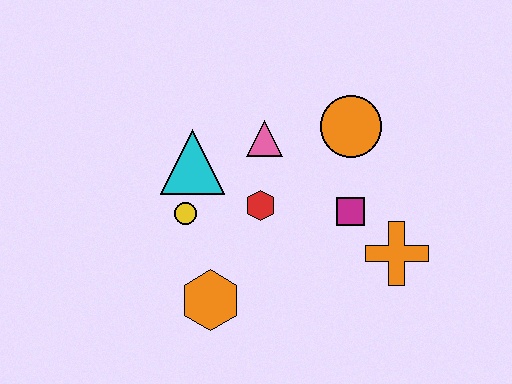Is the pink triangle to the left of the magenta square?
Yes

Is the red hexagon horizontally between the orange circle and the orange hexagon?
Yes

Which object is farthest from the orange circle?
The orange hexagon is farthest from the orange circle.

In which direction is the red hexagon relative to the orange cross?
The red hexagon is to the left of the orange cross.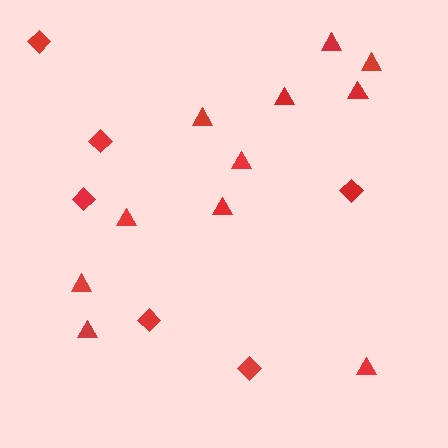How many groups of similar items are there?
There are 2 groups: one group of diamonds (6) and one group of triangles (11).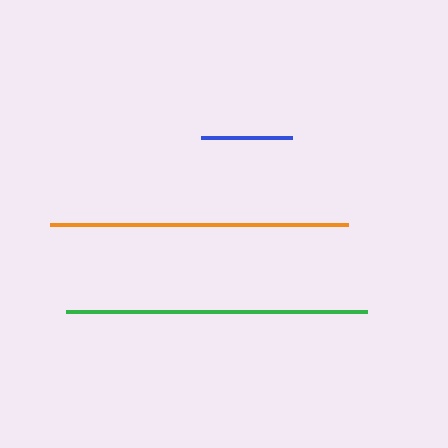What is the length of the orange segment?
The orange segment is approximately 298 pixels long.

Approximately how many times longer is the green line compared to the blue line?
The green line is approximately 3.3 times the length of the blue line.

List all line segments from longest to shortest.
From longest to shortest: green, orange, blue.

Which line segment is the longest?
The green line is the longest at approximately 301 pixels.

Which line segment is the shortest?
The blue line is the shortest at approximately 91 pixels.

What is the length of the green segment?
The green segment is approximately 301 pixels long.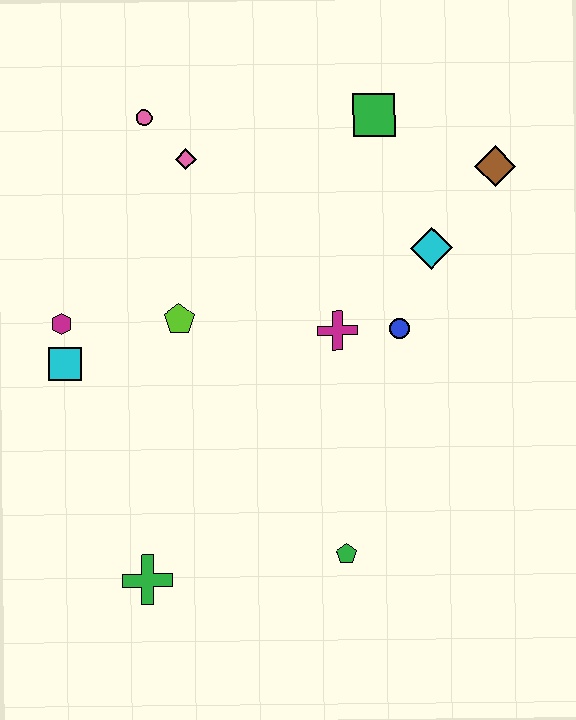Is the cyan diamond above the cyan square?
Yes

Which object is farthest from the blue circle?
The green cross is farthest from the blue circle.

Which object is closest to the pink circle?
The pink diamond is closest to the pink circle.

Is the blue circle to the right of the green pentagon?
Yes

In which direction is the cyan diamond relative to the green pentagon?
The cyan diamond is above the green pentagon.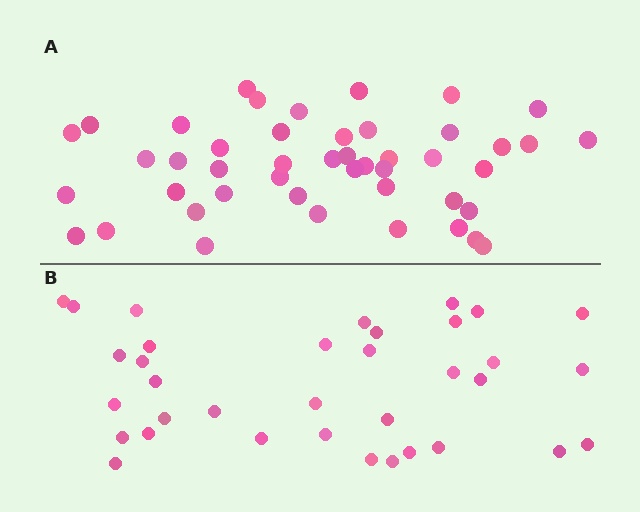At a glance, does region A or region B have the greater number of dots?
Region A (the top region) has more dots.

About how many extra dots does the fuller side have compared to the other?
Region A has roughly 12 or so more dots than region B.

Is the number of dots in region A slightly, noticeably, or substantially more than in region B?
Region A has noticeably more, but not dramatically so. The ratio is roughly 1.3 to 1.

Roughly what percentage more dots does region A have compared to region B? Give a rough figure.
About 30% more.